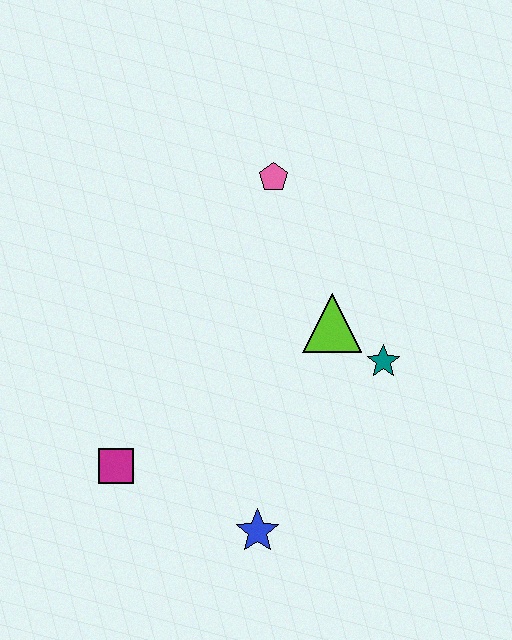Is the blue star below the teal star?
Yes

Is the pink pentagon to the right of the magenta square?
Yes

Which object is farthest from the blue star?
The pink pentagon is farthest from the blue star.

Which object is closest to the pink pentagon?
The lime triangle is closest to the pink pentagon.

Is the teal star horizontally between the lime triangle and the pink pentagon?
No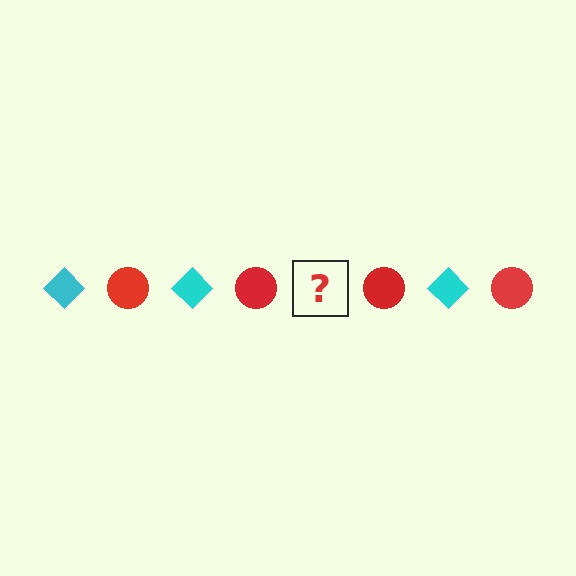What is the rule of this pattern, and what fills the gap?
The rule is that the pattern alternates between cyan diamond and red circle. The gap should be filled with a cyan diamond.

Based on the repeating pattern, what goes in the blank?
The blank should be a cyan diamond.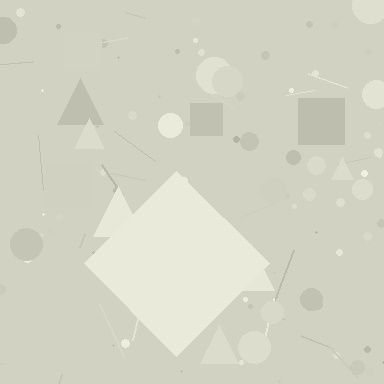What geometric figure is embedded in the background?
A diamond is embedded in the background.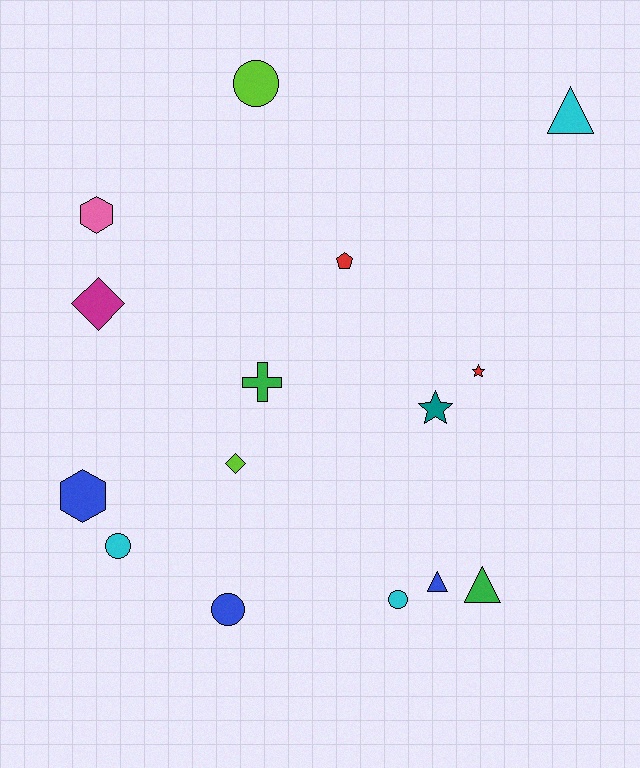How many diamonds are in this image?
There are 2 diamonds.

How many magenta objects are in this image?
There is 1 magenta object.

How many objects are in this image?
There are 15 objects.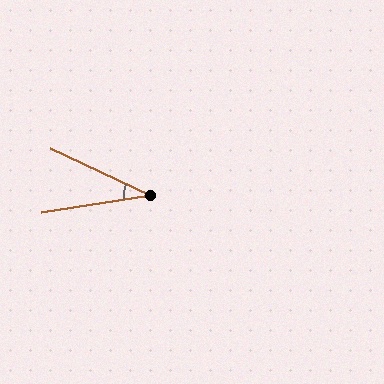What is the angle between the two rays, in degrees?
Approximately 34 degrees.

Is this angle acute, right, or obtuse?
It is acute.